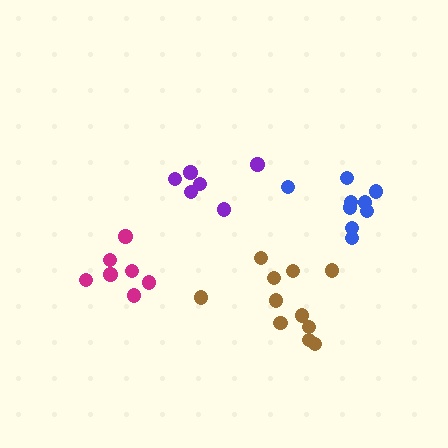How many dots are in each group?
Group 1: 11 dots, Group 2: 6 dots, Group 3: 7 dots, Group 4: 9 dots (33 total).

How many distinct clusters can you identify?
There are 4 distinct clusters.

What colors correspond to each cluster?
The clusters are colored: brown, purple, magenta, blue.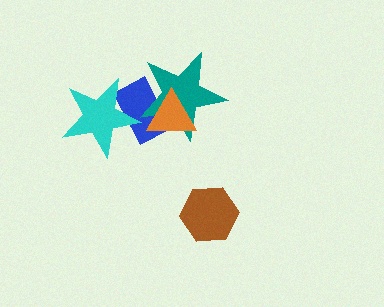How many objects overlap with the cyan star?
1 object overlaps with the cyan star.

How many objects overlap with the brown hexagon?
0 objects overlap with the brown hexagon.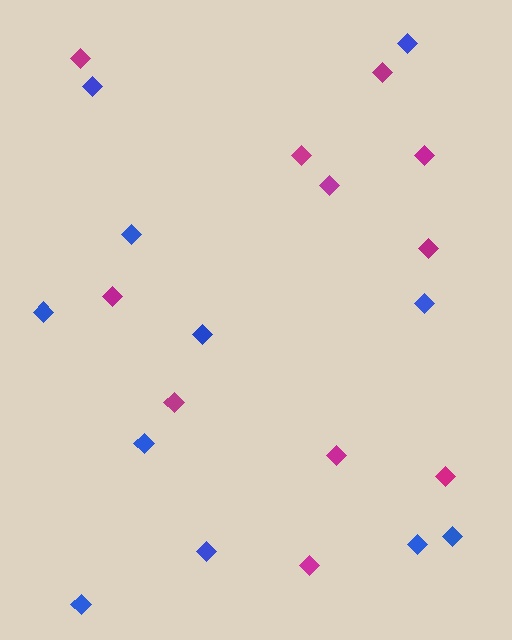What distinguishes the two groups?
There are 2 groups: one group of magenta diamonds (11) and one group of blue diamonds (11).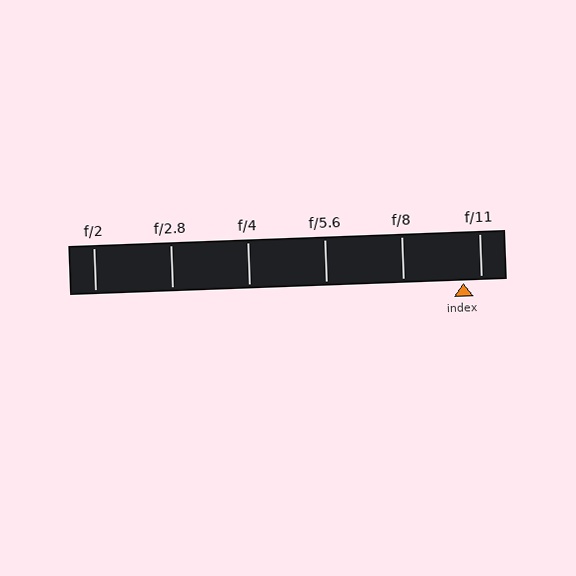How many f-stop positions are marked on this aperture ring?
There are 6 f-stop positions marked.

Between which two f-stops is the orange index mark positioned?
The index mark is between f/8 and f/11.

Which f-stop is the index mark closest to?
The index mark is closest to f/11.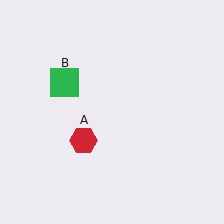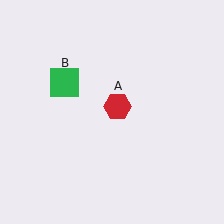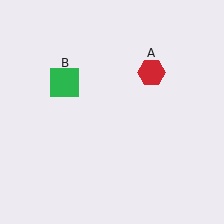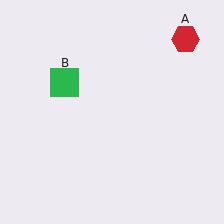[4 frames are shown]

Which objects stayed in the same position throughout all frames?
Green square (object B) remained stationary.